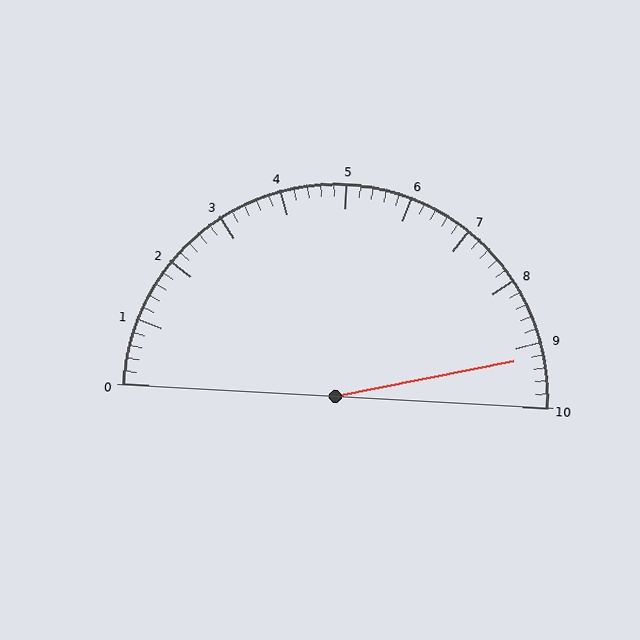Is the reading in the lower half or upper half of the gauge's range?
The reading is in the upper half of the range (0 to 10).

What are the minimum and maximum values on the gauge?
The gauge ranges from 0 to 10.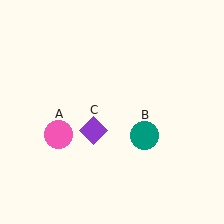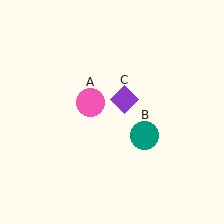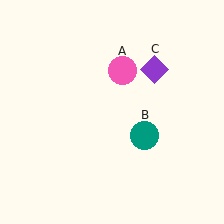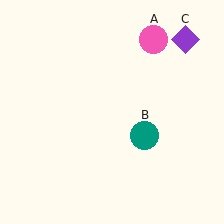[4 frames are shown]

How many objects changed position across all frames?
2 objects changed position: pink circle (object A), purple diamond (object C).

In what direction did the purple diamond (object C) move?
The purple diamond (object C) moved up and to the right.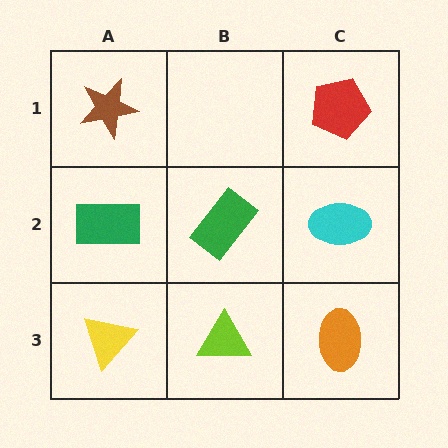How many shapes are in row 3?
3 shapes.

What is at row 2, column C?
A cyan ellipse.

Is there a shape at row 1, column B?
No, that cell is empty.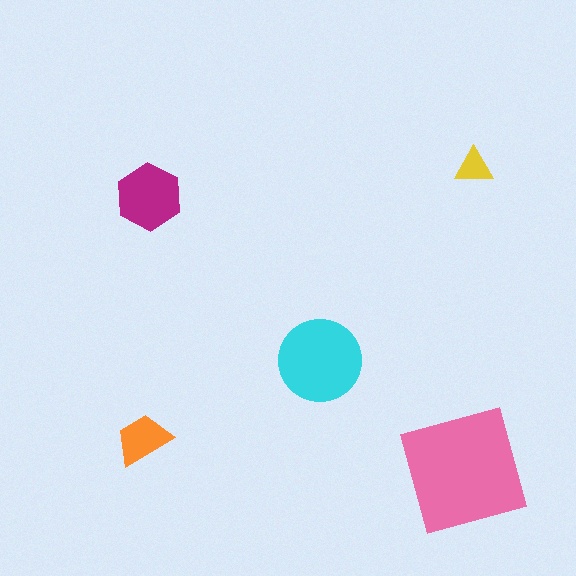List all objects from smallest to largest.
The yellow triangle, the orange trapezoid, the magenta hexagon, the cyan circle, the pink square.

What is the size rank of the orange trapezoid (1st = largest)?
4th.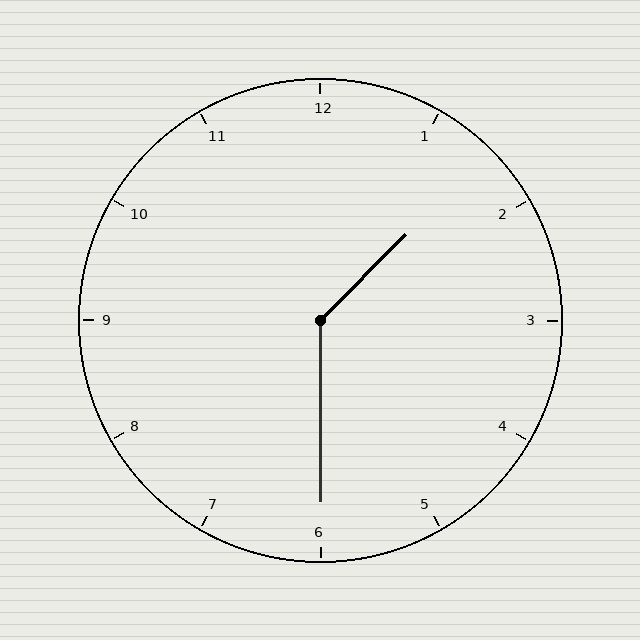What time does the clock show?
1:30.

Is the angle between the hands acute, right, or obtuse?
It is obtuse.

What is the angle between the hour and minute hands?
Approximately 135 degrees.